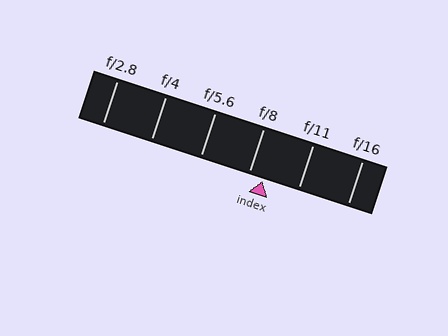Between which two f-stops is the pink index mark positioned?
The index mark is between f/8 and f/11.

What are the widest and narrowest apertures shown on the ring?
The widest aperture shown is f/2.8 and the narrowest is f/16.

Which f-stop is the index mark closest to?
The index mark is closest to f/8.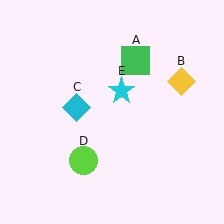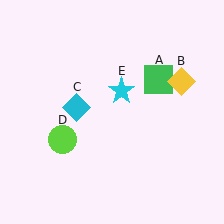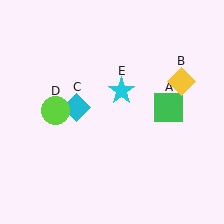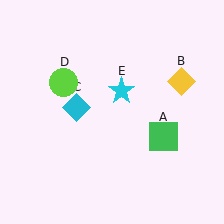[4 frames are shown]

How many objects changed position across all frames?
2 objects changed position: green square (object A), lime circle (object D).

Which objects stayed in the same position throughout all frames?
Yellow diamond (object B) and cyan diamond (object C) and cyan star (object E) remained stationary.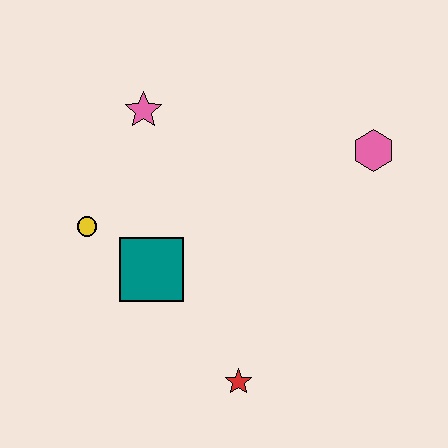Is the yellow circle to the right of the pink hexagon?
No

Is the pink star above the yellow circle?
Yes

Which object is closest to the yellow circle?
The teal square is closest to the yellow circle.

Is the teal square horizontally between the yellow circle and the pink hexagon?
Yes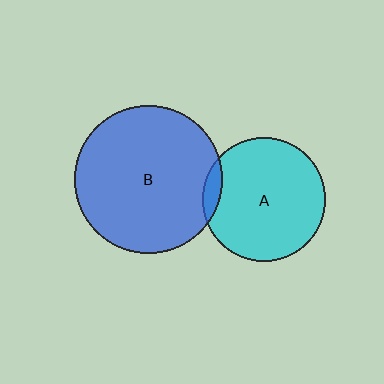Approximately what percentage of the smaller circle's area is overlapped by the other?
Approximately 5%.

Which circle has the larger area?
Circle B (blue).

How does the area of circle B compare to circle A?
Approximately 1.4 times.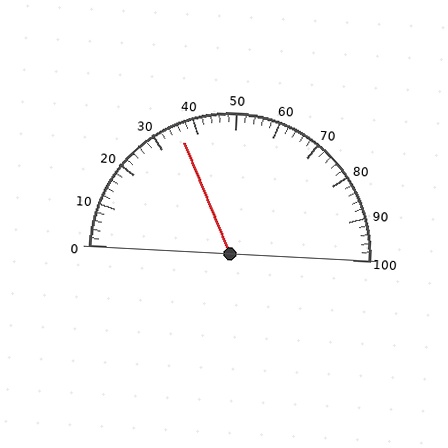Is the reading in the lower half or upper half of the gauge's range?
The reading is in the lower half of the range (0 to 100).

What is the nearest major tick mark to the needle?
The nearest major tick mark is 40.